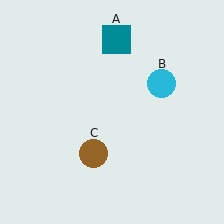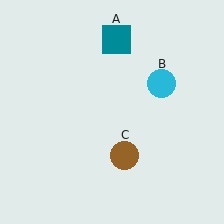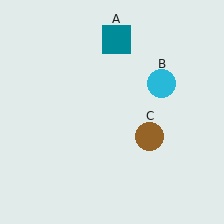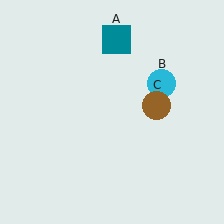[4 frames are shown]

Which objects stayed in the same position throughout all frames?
Teal square (object A) and cyan circle (object B) remained stationary.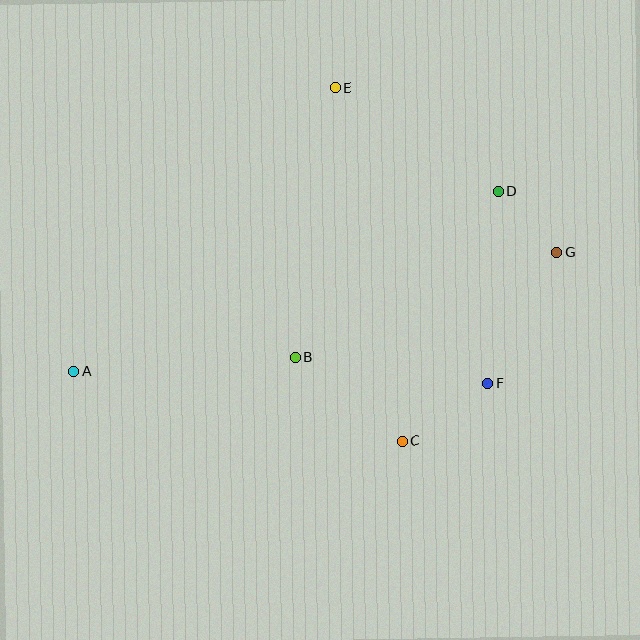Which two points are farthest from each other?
Points A and G are farthest from each other.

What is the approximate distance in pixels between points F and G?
The distance between F and G is approximately 148 pixels.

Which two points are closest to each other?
Points D and G are closest to each other.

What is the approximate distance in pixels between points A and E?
The distance between A and E is approximately 386 pixels.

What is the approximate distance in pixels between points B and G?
The distance between B and G is approximately 282 pixels.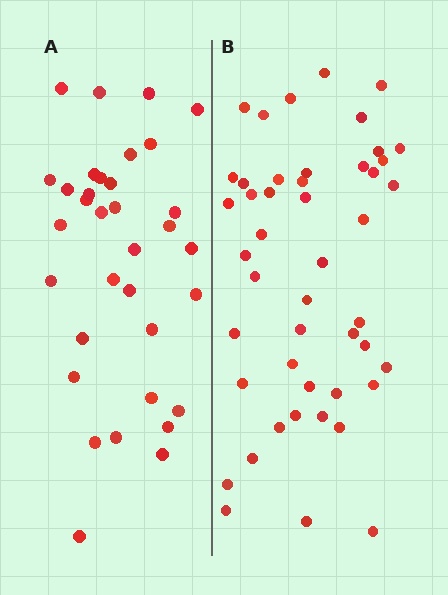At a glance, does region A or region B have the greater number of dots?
Region B (the right region) has more dots.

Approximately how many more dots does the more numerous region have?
Region B has approximately 15 more dots than region A.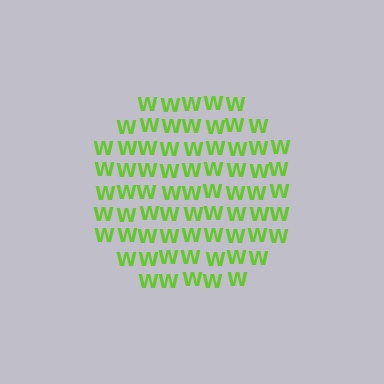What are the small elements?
The small elements are letter W's.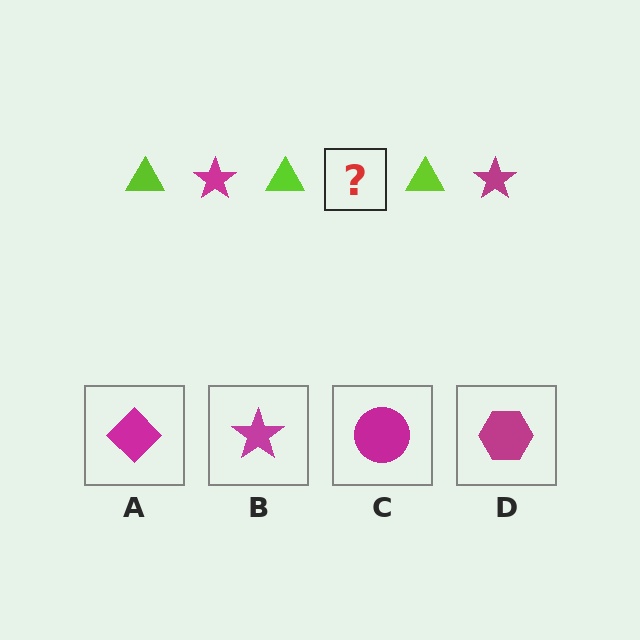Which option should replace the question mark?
Option B.